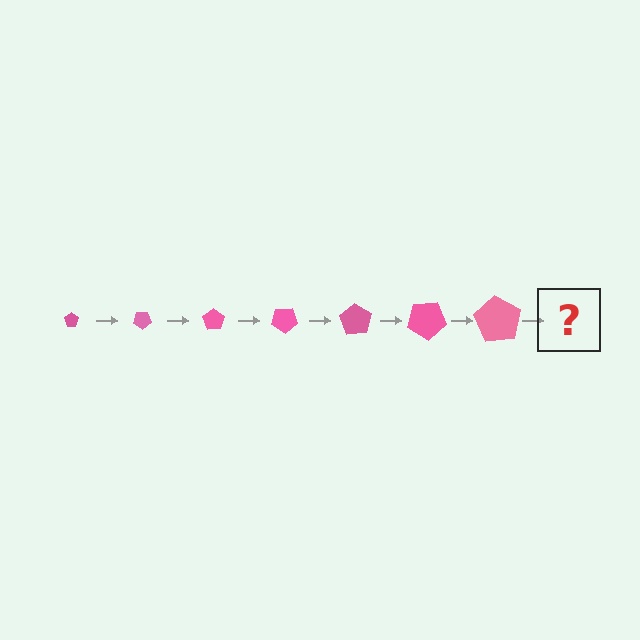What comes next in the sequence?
The next element should be a pentagon, larger than the previous one and rotated 245 degrees from the start.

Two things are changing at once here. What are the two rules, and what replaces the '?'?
The two rules are that the pentagon grows larger each step and it rotates 35 degrees each step. The '?' should be a pentagon, larger than the previous one and rotated 245 degrees from the start.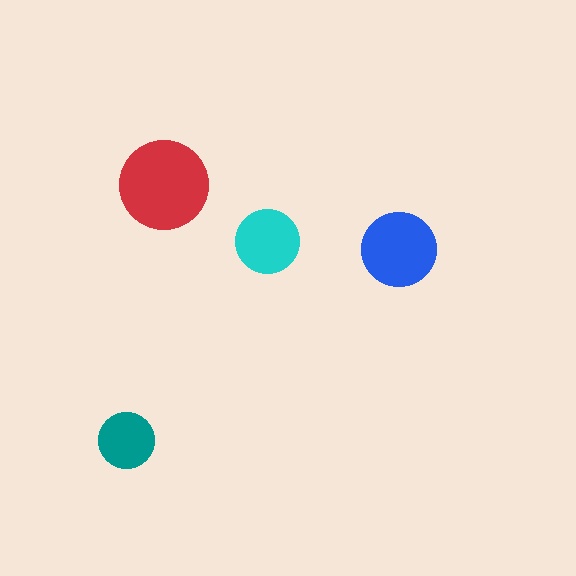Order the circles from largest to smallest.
the red one, the blue one, the cyan one, the teal one.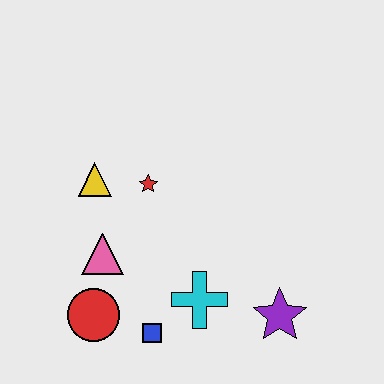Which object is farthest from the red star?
The purple star is farthest from the red star.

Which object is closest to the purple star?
The cyan cross is closest to the purple star.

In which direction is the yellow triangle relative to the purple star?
The yellow triangle is to the left of the purple star.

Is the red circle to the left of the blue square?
Yes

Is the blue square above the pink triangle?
No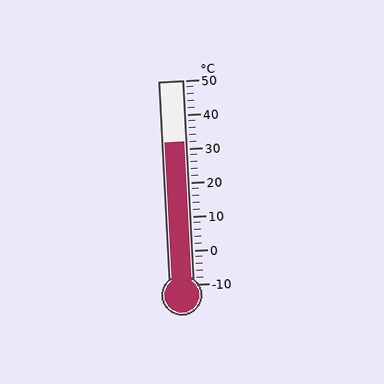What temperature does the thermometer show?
The thermometer shows approximately 32°C.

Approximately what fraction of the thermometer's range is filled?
The thermometer is filled to approximately 70% of its range.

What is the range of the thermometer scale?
The thermometer scale ranges from -10°C to 50°C.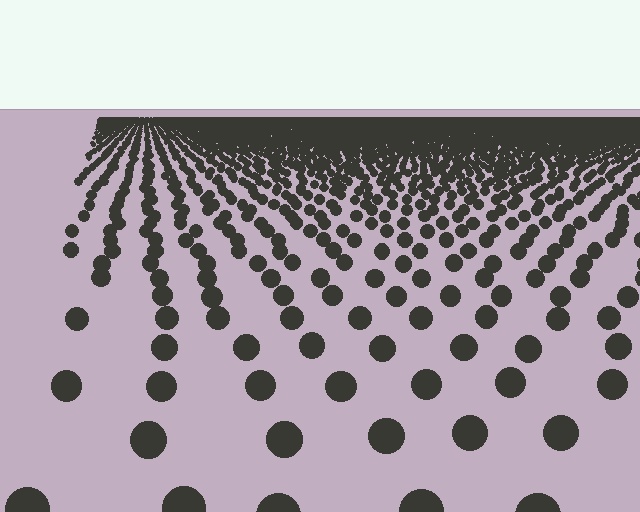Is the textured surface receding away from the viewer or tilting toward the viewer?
The surface is receding away from the viewer. Texture elements get smaller and denser toward the top.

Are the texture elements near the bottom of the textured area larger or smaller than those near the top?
Larger. Near the bottom, elements are closer to the viewer and appear at a bigger on-screen size.